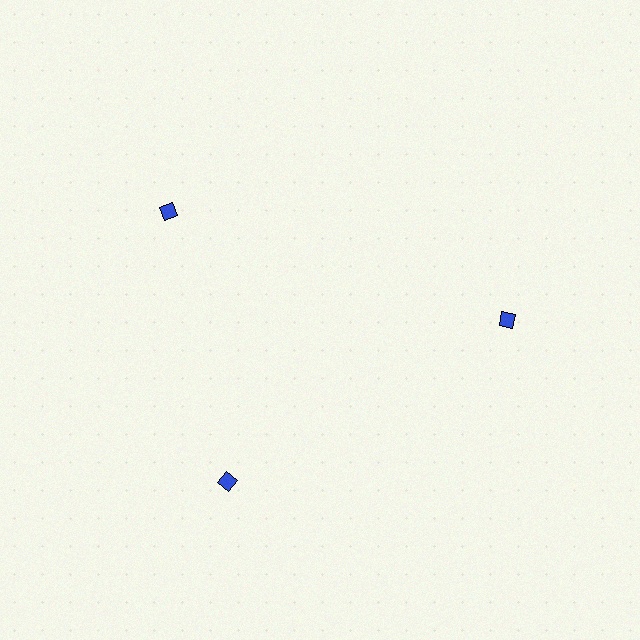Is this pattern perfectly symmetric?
No. The 3 blue diamonds are arranged in a ring, but one element near the 11 o'clock position is rotated out of alignment along the ring, breaking the 3-fold rotational symmetry.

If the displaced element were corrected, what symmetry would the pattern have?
It would have 3-fold rotational symmetry — the pattern would map onto itself every 120 degrees.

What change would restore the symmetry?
The symmetry would be restored by rotating it back into even spacing with its neighbors so that all 3 diamonds sit at equal angles and equal distance from the center.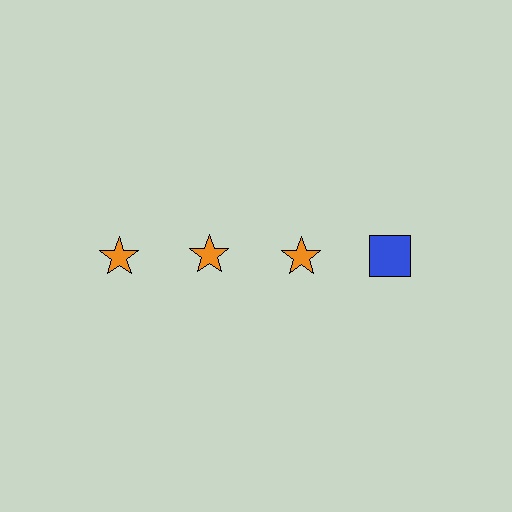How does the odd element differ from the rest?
It differs in both color (blue instead of orange) and shape (square instead of star).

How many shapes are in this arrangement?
There are 4 shapes arranged in a grid pattern.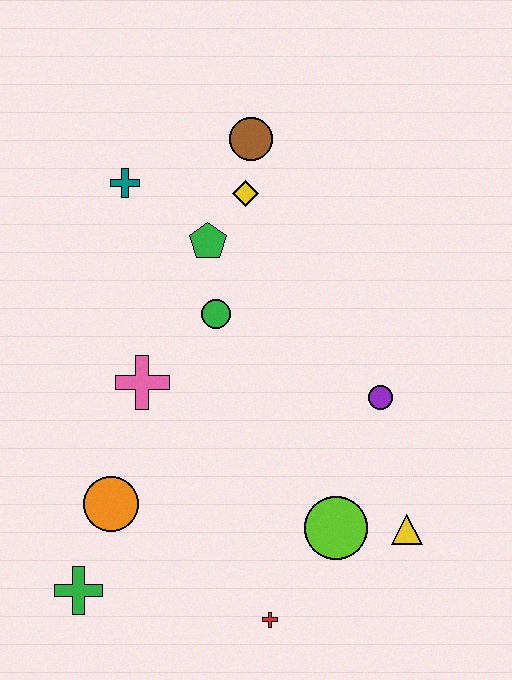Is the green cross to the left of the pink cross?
Yes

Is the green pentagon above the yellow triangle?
Yes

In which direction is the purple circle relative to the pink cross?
The purple circle is to the right of the pink cross.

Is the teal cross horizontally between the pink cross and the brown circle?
No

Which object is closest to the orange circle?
The green cross is closest to the orange circle.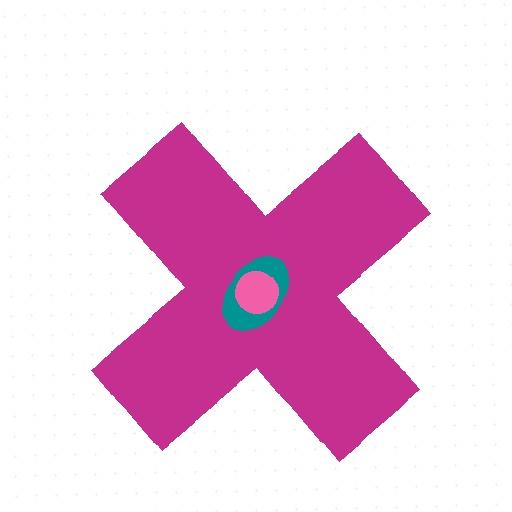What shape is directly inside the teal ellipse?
The pink circle.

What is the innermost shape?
The pink circle.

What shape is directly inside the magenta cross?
The teal ellipse.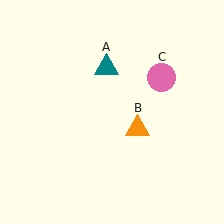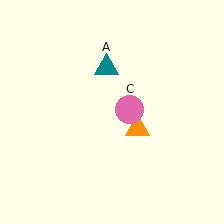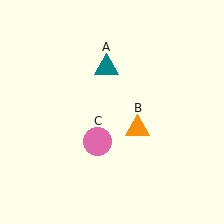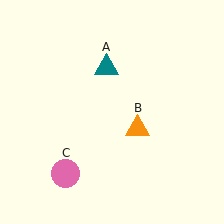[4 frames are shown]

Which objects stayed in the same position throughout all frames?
Teal triangle (object A) and orange triangle (object B) remained stationary.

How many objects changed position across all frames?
1 object changed position: pink circle (object C).